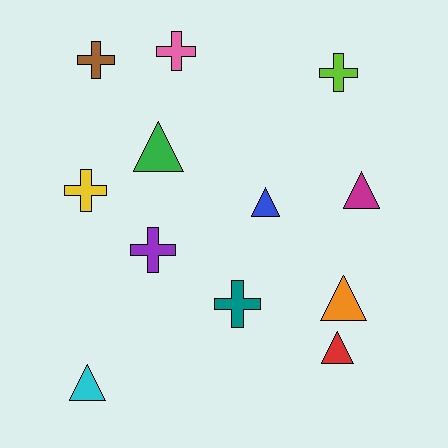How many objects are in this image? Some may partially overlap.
There are 12 objects.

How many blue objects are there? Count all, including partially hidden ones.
There is 1 blue object.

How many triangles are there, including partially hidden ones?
There are 6 triangles.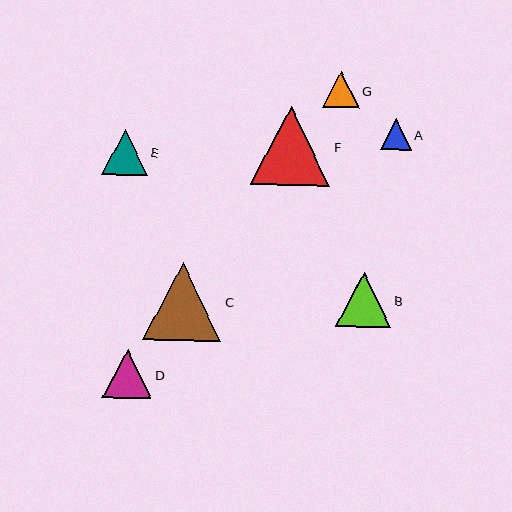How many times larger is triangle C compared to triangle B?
Triangle C is approximately 1.4 times the size of triangle B.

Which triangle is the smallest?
Triangle A is the smallest with a size of approximately 31 pixels.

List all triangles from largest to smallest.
From largest to smallest: F, C, B, D, E, G, A.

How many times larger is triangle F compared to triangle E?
Triangle F is approximately 1.7 times the size of triangle E.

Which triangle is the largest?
Triangle F is the largest with a size of approximately 79 pixels.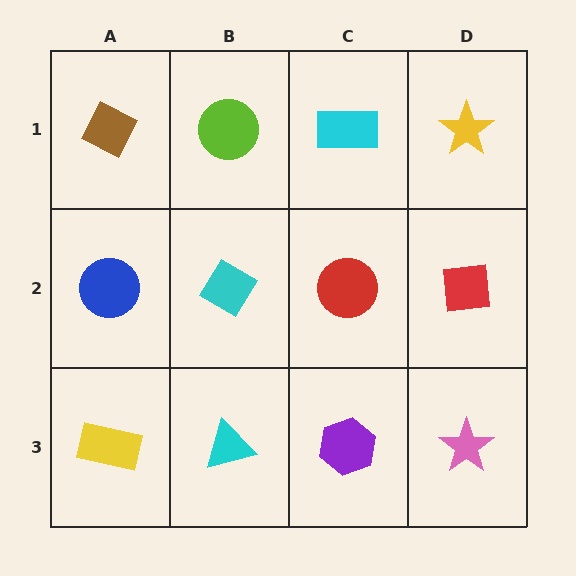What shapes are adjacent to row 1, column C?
A red circle (row 2, column C), a lime circle (row 1, column B), a yellow star (row 1, column D).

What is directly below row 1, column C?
A red circle.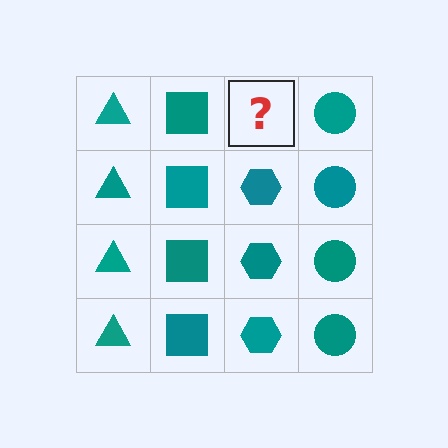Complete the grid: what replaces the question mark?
The question mark should be replaced with a teal hexagon.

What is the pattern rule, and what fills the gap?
The rule is that each column has a consistent shape. The gap should be filled with a teal hexagon.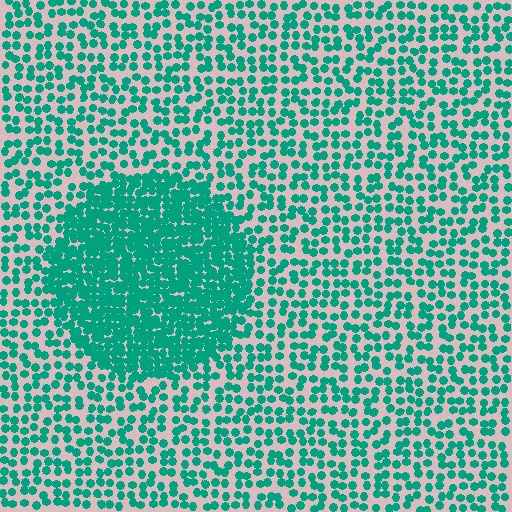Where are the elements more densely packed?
The elements are more densely packed inside the circle boundary.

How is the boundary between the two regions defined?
The boundary is defined by a change in element density (approximately 2.3x ratio). All elements are the same color, size, and shape.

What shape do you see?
I see a circle.